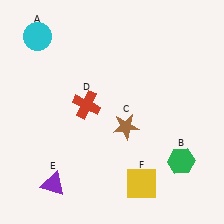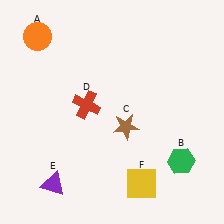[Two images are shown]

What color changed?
The circle (A) changed from cyan in Image 1 to orange in Image 2.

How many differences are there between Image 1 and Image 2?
There is 1 difference between the two images.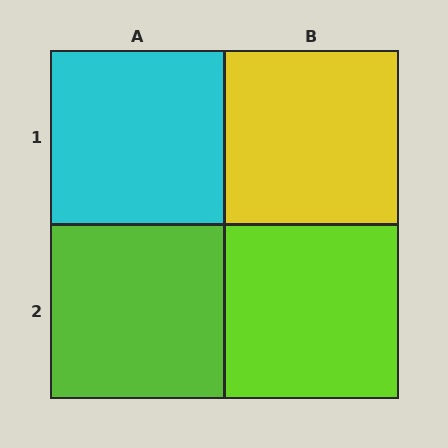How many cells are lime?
2 cells are lime.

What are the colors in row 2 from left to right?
Lime, lime.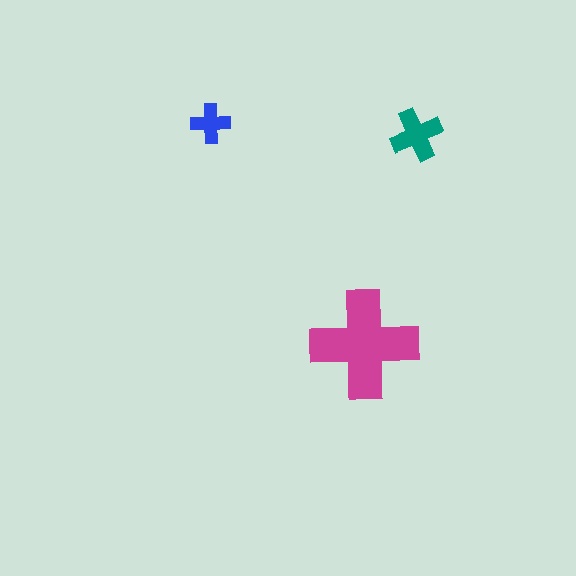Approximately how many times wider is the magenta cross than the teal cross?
About 2 times wider.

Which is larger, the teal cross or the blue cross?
The teal one.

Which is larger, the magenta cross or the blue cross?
The magenta one.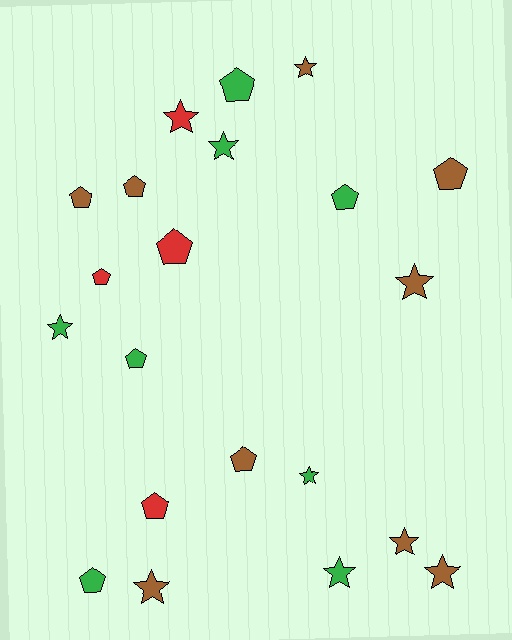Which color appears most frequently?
Brown, with 9 objects.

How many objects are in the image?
There are 21 objects.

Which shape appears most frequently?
Pentagon, with 11 objects.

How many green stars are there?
There are 4 green stars.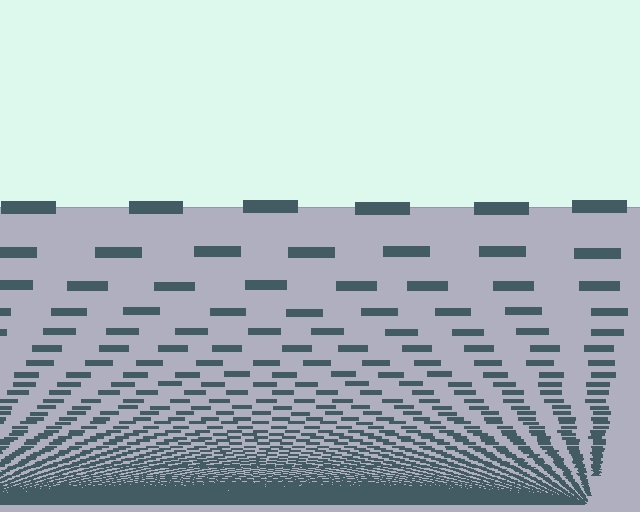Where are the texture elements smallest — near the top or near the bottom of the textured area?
Near the bottom.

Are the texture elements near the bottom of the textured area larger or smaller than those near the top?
Smaller. The gradient is inverted — elements near the bottom are smaller and denser.